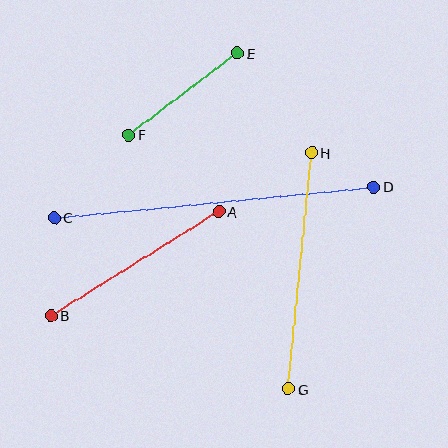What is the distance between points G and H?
The distance is approximately 237 pixels.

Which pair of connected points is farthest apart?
Points C and D are farthest apart.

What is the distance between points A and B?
The distance is approximately 197 pixels.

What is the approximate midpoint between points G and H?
The midpoint is at approximately (300, 271) pixels.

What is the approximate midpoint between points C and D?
The midpoint is at approximately (214, 202) pixels.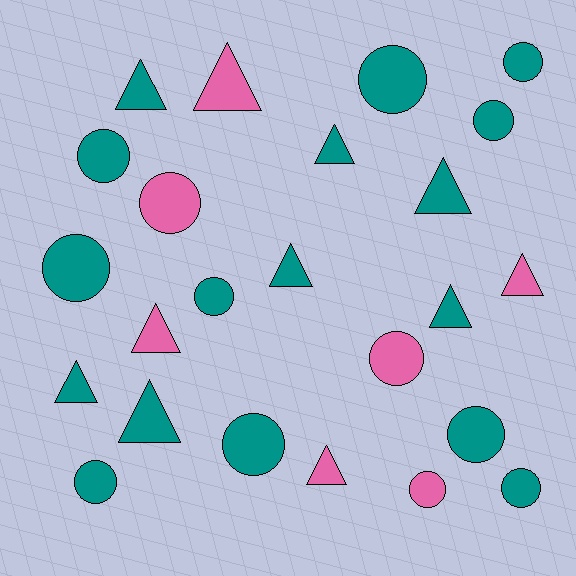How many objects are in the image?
There are 24 objects.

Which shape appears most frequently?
Circle, with 13 objects.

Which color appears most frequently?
Teal, with 17 objects.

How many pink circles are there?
There are 3 pink circles.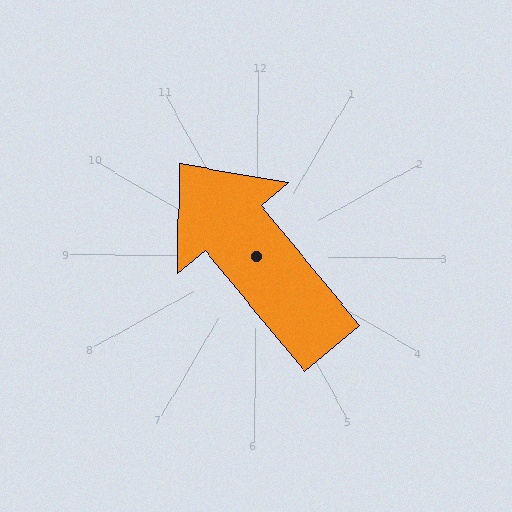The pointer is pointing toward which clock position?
Roughly 11 o'clock.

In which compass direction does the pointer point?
Northwest.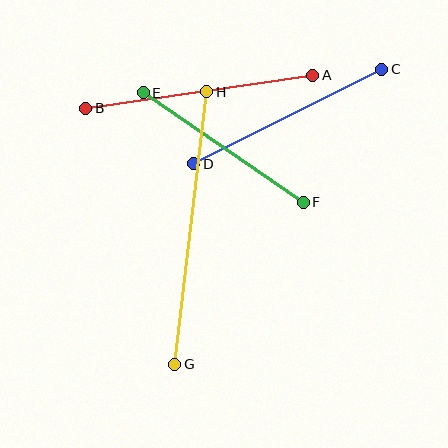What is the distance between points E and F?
The distance is approximately 194 pixels.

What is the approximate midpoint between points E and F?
The midpoint is at approximately (223, 148) pixels.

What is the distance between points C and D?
The distance is approximately 211 pixels.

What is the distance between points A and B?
The distance is approximately 230 pixels.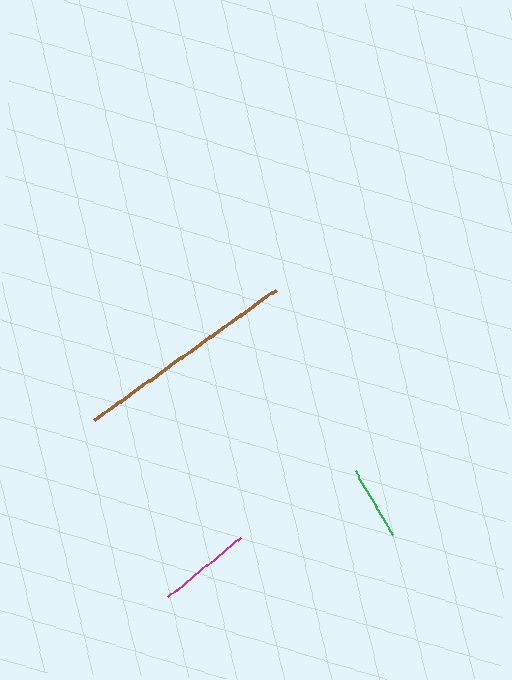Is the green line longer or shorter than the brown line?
The brown line is longer than the green line.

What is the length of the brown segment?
The brown segment is approximately 223 pixels long.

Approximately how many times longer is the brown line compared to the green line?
The brown line is approximately 3.0 times the length of the green line.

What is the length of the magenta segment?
The magenta segment is approximately 94 pixels long.